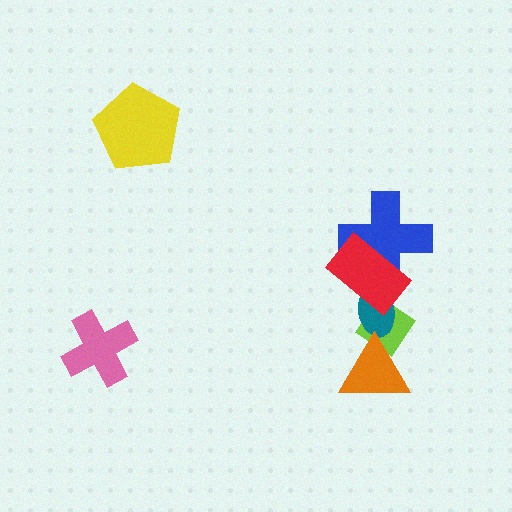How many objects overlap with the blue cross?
1 object overlaps with the blue cross.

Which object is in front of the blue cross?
The red rectangle is in front of the blue cross.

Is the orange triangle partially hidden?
No, no other shape covers it.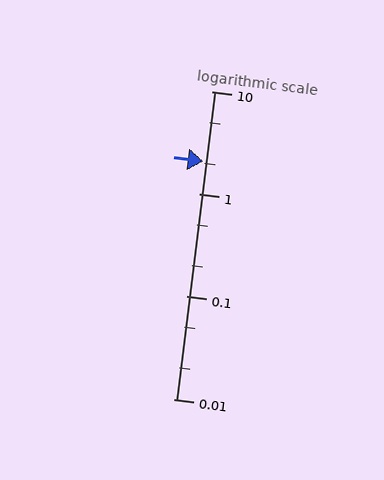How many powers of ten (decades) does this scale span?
The scale spans 3 decades, from 0.01 to 10.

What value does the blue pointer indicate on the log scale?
The pointer indicates approximately 2.1.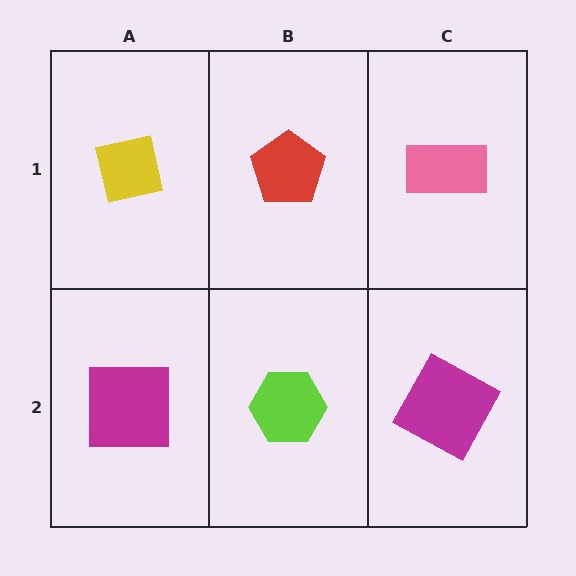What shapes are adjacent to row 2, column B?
A red pentagon (row 1, column B), a magenta square (row 2, column A), a magenta square (row 2, column C).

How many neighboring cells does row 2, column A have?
2.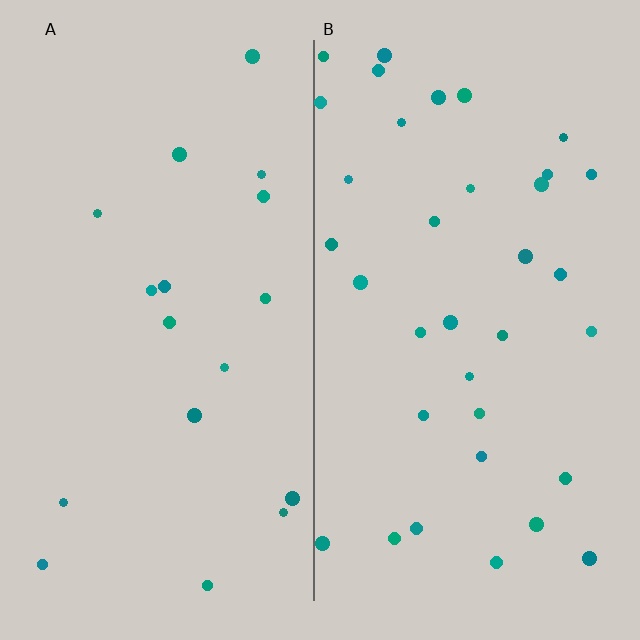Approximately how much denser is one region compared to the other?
Approximately 2.0× — region B over region A.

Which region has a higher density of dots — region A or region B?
B (the right).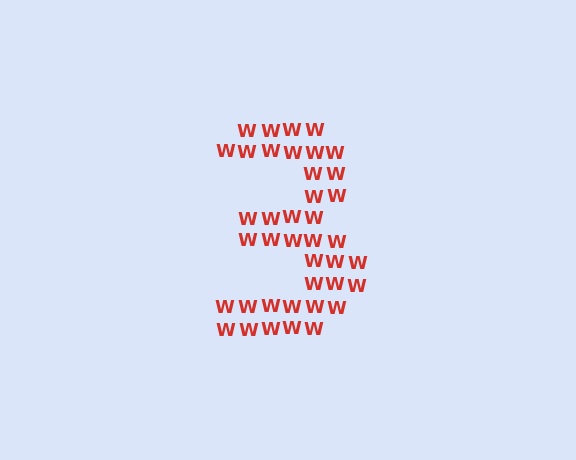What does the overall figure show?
The overall figure shows the digit 3.